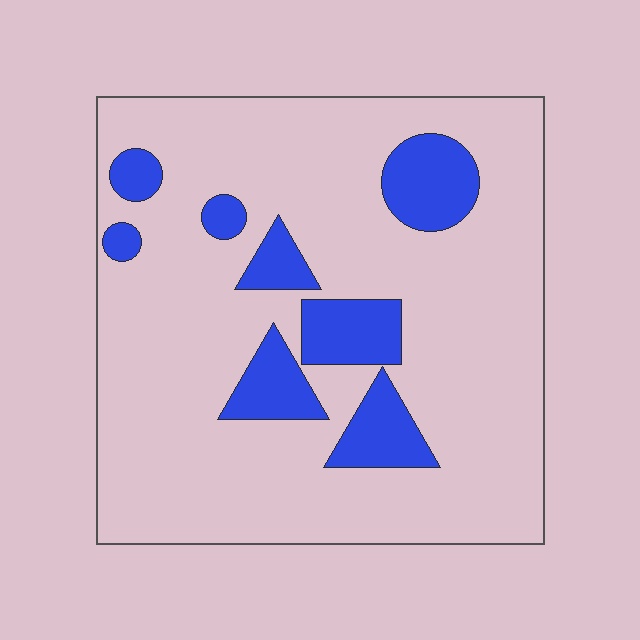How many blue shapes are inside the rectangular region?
8.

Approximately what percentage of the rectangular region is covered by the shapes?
Approximately 15%.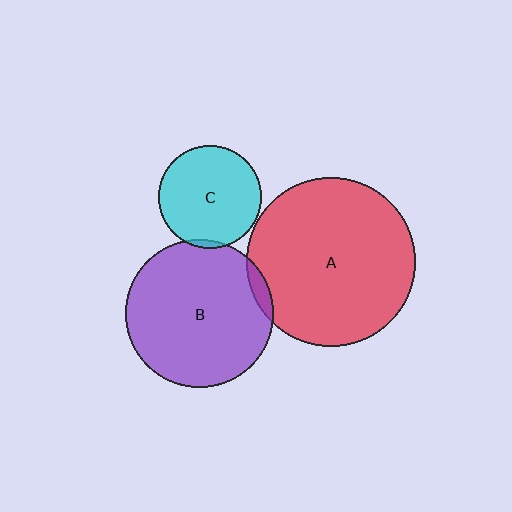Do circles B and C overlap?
Yes.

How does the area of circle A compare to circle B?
Approximately 1.3 times.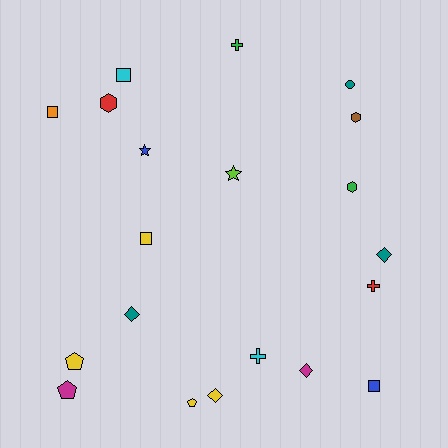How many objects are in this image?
There are 20 objects.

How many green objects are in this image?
There are 2 green objects.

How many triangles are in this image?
There are no triangles.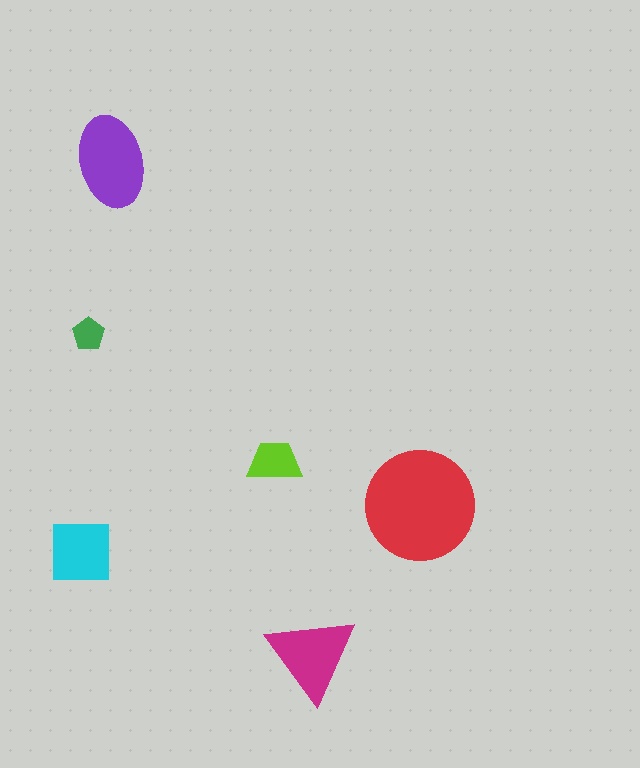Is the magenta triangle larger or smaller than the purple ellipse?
Smaller.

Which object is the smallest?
The green pentagon.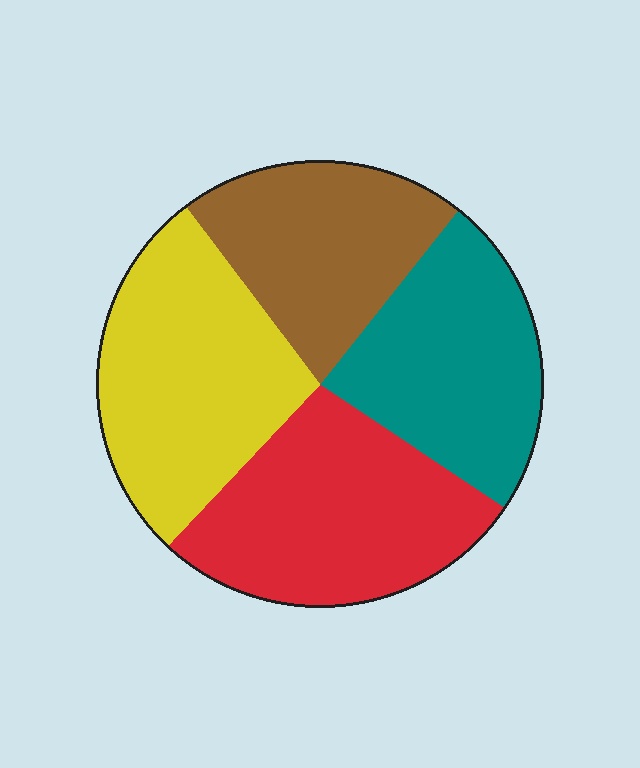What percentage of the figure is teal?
Teal covers around 25% of the figure.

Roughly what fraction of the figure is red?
Red covers 28% of the figure.